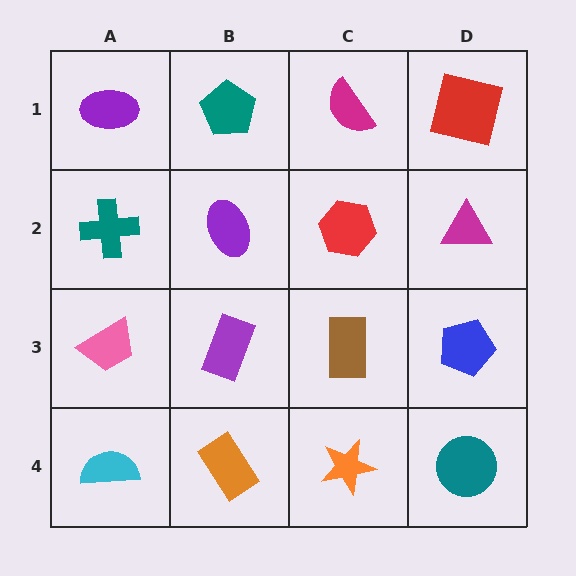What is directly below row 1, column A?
A teal cross.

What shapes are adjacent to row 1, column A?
A teal cross (row 2, column A), a teal pentagon (row 1, column B).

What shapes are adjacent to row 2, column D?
A red square (row 1, column D), a blue pentagon (row 3, column D), a red hexagon (row 2, column C).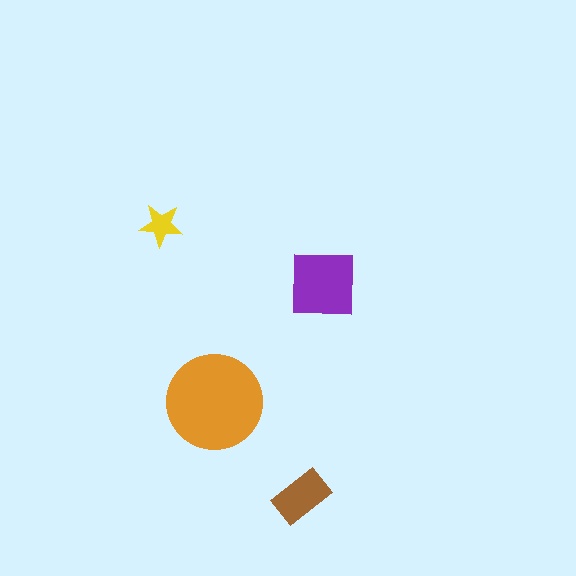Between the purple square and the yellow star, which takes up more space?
The purple square.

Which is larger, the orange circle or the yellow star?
The orange circle.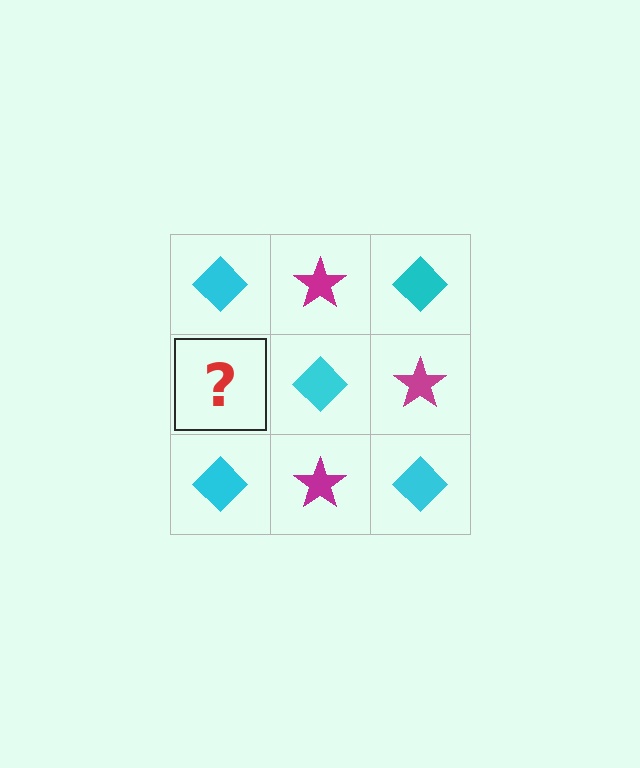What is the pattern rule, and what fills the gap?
The rule is that it alternates cyan diamond and magenta star in a checkerboard pattern. The gap should be filled with a magenta star.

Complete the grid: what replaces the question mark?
The question mark should be replaced with a magenta star.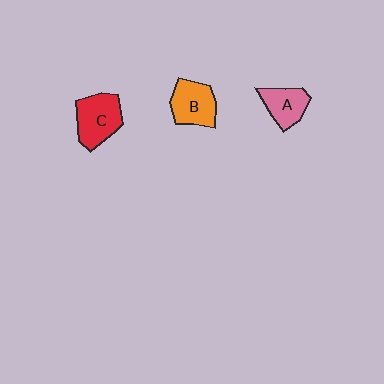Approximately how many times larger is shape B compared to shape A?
Approximately 1.2 times.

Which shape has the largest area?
Shape C (red).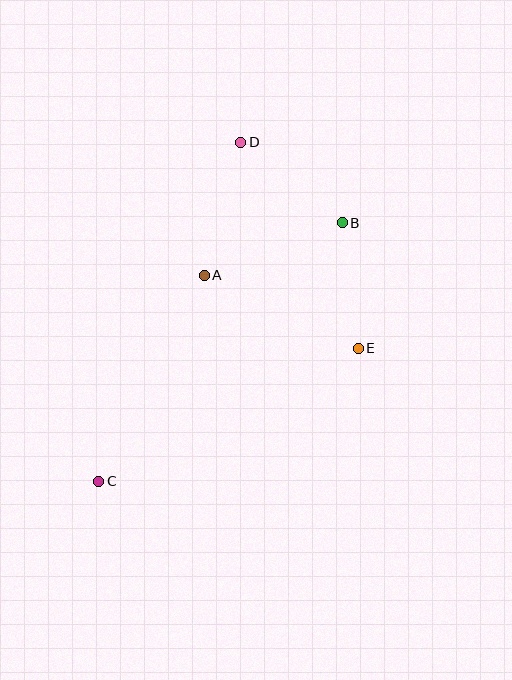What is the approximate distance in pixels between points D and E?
The distance between D and E is approximately 237 pixels.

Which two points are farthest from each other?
Points C and D are farthest from each other.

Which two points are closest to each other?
Points B and E are closest to each other.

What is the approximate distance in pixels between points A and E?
The distance between A and E is approximately 170 pixels.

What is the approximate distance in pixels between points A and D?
The distance between A and D is approximately 138 pixels.